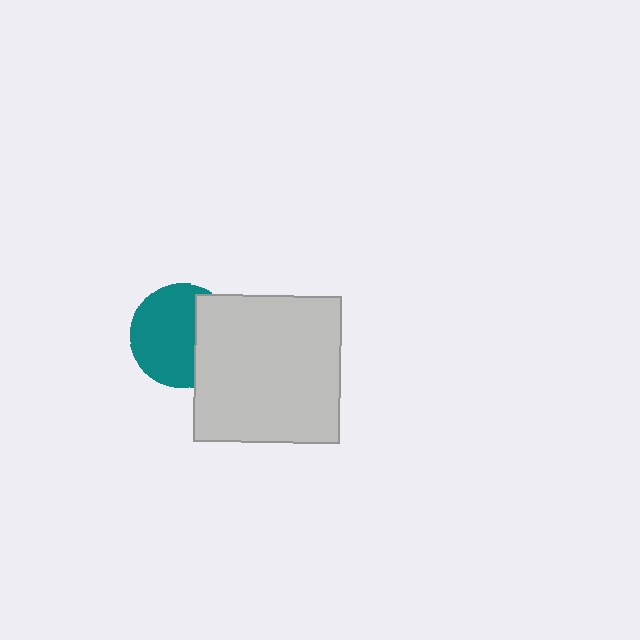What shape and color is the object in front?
The object in front is a light gray square.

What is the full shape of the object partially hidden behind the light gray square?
The partially hidden object is a teal circle.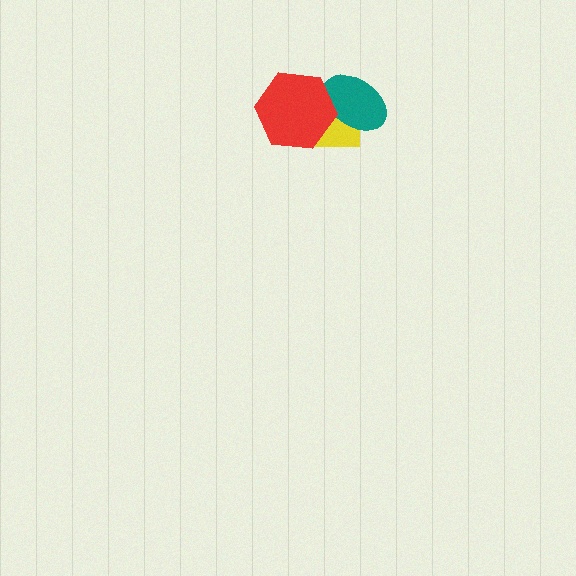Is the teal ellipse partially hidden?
Yes, it is partially covered by another shape.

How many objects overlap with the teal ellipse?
2 objects overlap with the teal ellipse.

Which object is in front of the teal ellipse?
The red hexagon is in front of the teal ellipse.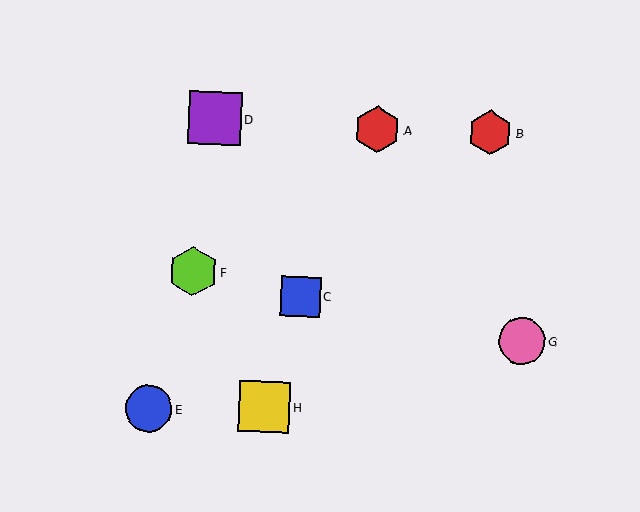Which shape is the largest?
The purple square (labeled D) is the largest.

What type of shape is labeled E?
Shape E is a blue circle.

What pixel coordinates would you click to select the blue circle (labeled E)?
Click at (149, 409) to select the blue circle E.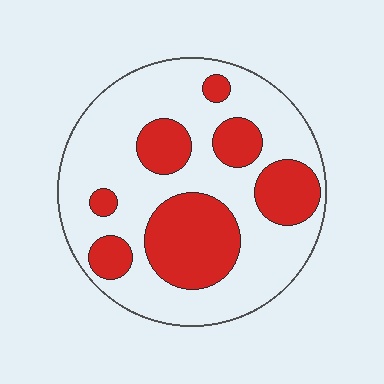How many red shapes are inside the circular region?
7.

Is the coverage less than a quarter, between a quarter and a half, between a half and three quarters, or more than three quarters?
Between a quarter and a half.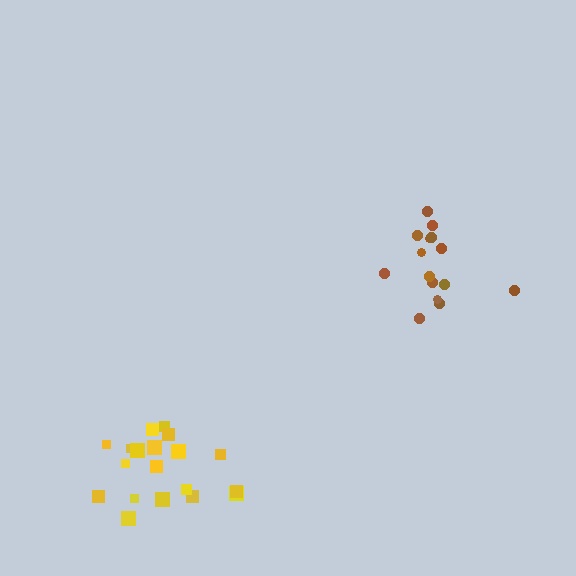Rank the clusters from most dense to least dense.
brown, yellow.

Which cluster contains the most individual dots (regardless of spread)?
Yellow (19).